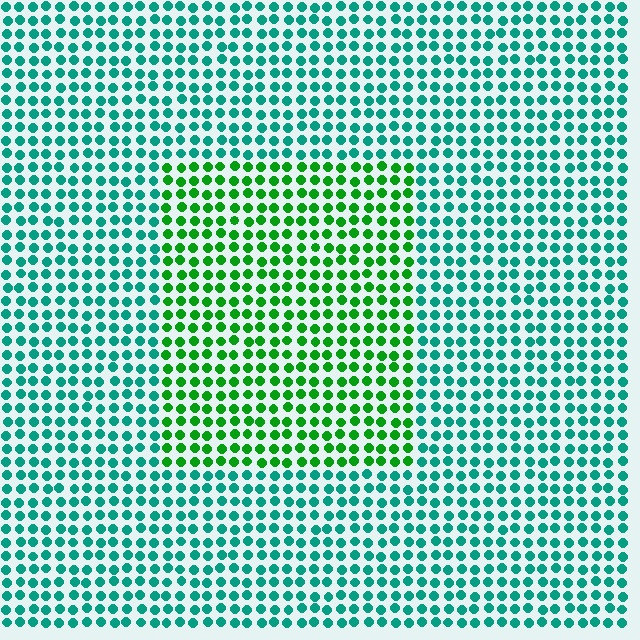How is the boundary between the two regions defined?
The boundary is defined purely by a slight shift in hue (about 45 degrees). Spacing, size, and orientation are identical on both sides.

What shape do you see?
I see a rectangle.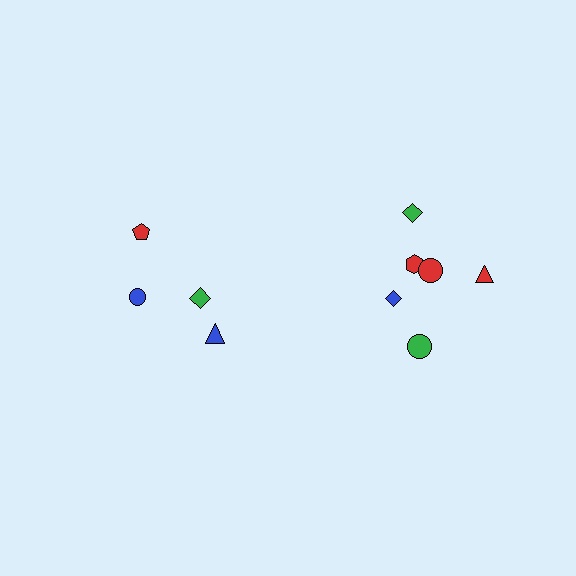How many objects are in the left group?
There are 4 objects.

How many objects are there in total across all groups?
There are 10 objects.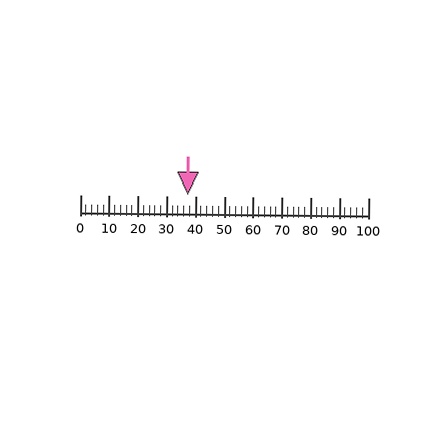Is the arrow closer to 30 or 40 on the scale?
The arrow is closer to 40.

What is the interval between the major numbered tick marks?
The major tick marks are spaced 10 units apart.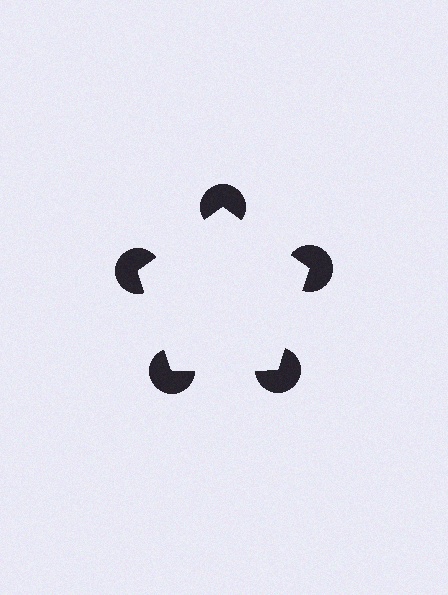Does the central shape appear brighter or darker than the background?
It typically appears slightly brighter than the background, even though no actual brightness change is drawn.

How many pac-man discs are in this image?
There are 5 — one at each vertex of the illusory pentagon.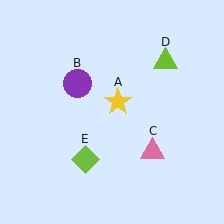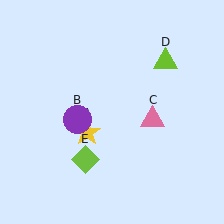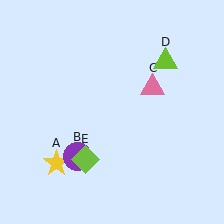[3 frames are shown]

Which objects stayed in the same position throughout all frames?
Lime triangle (object D) and lime diamond (object E) remained stationary.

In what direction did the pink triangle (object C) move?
The pink triangle (object C) moved up.